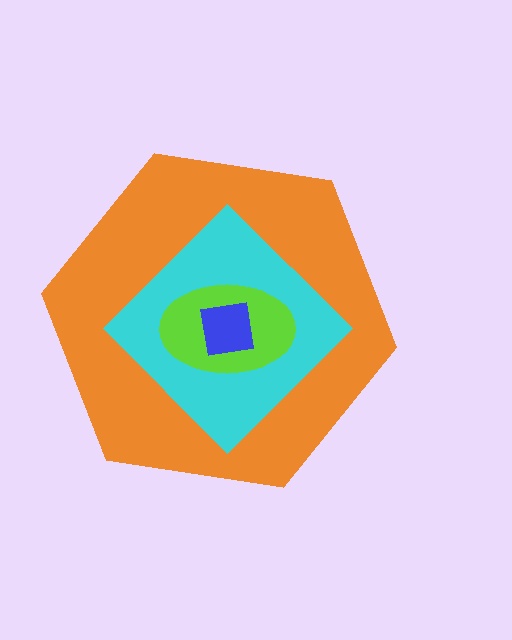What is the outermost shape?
The orange hexagon.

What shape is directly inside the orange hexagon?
The cyan diamond.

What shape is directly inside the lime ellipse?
The blue square.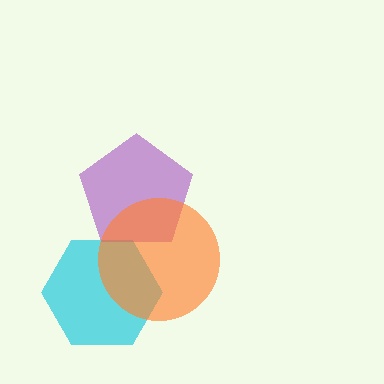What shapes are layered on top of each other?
The layered shapes are: a cyan hexagon, a purple pentagon, an orange circle.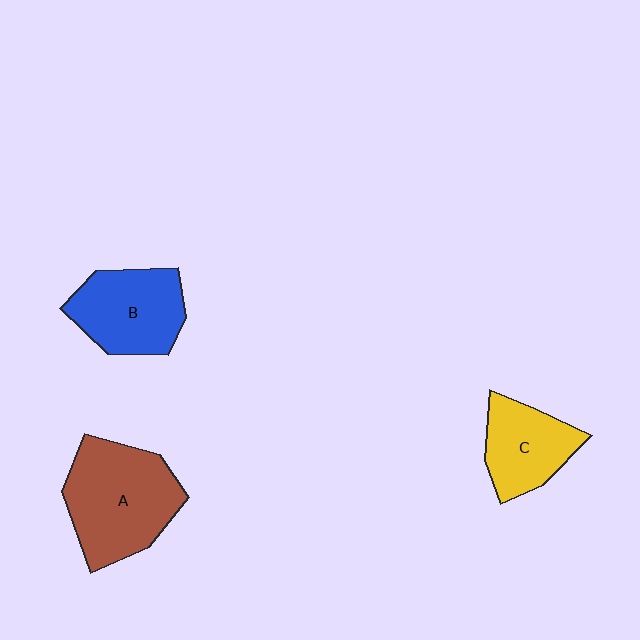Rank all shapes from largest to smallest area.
From largest to smallest: A (brown), B (blue), C (yellow).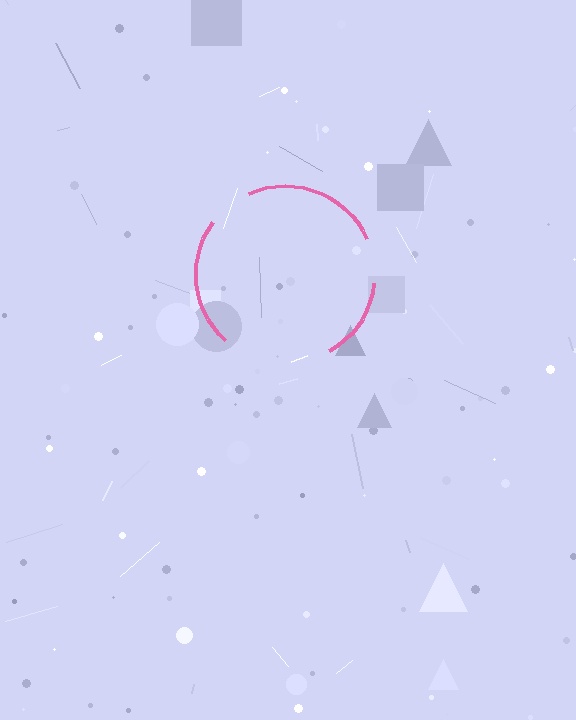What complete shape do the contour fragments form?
The contour fragments form a circle.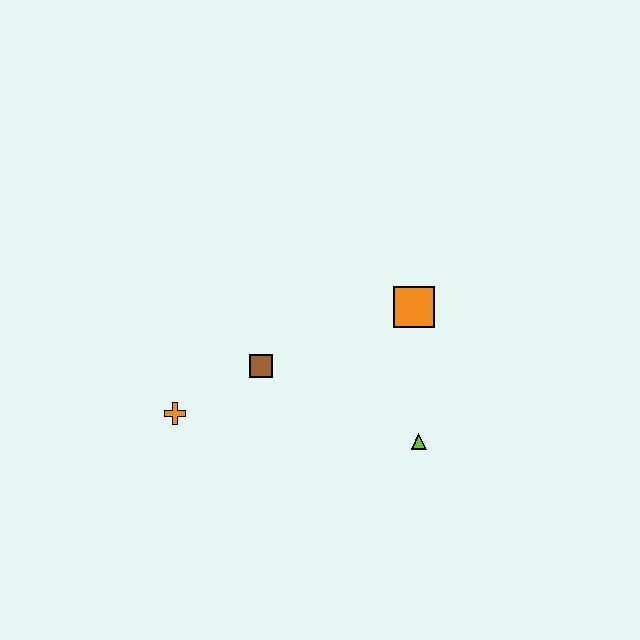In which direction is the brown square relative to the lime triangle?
The brown square is to the left of the lime triangle.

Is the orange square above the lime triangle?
Yes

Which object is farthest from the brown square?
The lime triangle is farthest from the brown square.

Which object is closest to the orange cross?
The brown square is closest to the orange cross.